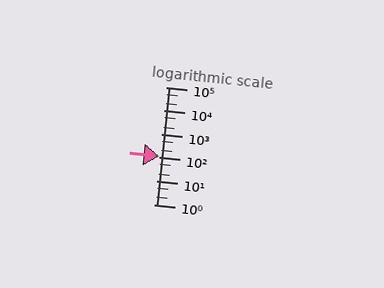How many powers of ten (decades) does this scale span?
The scale spans 5 decades, from 1 to 100000.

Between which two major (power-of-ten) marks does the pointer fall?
The pointer is between 100 and 1000.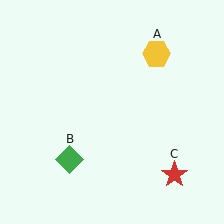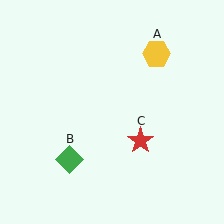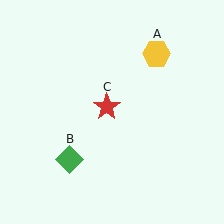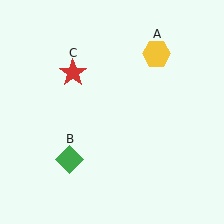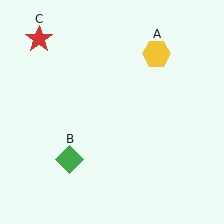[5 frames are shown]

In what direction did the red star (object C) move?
The red star (object C) moved up and to the left.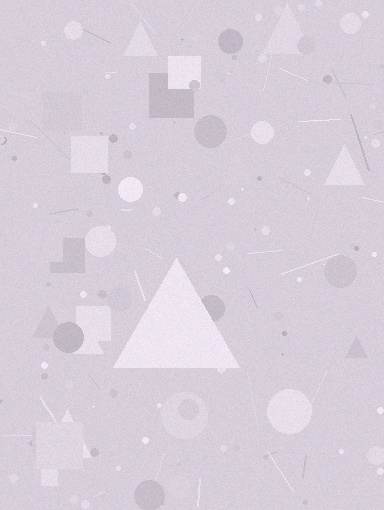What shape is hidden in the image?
A triangle is hidden in the image.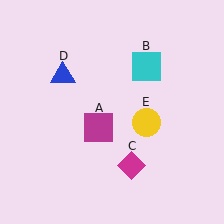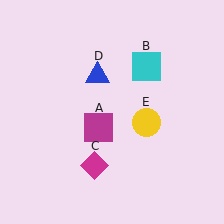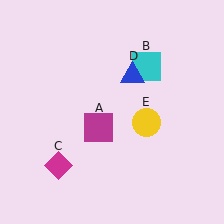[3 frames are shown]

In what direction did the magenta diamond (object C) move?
The magenta diamond (object C) moved left.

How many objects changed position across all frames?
2 objects changed position: magenta diamond (object C), blue triangle (object D).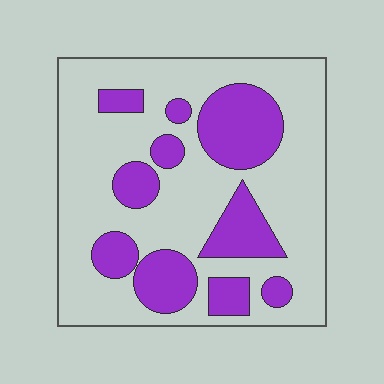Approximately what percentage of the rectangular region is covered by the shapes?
Approximately 30%.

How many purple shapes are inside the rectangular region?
10.